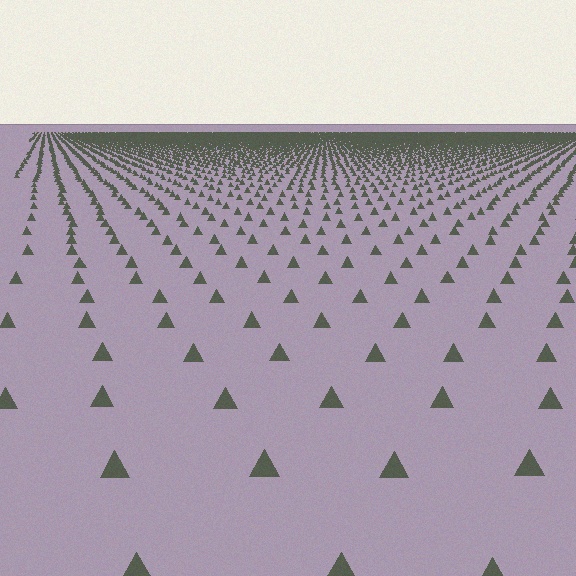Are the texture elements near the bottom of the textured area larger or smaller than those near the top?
Larger. Near the bottom, elements are closer to the viewer and appear at a bigger on-screen size.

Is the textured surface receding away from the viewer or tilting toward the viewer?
The surface is receding away from the viewer. Texture elements get smaller and denser toward the top.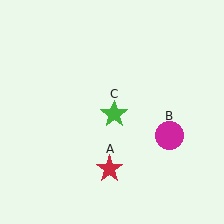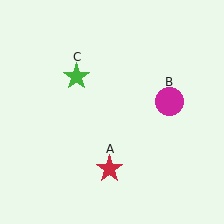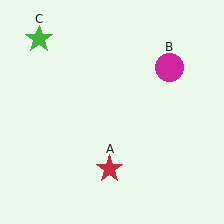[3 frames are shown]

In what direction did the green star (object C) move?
The green star (object C) moved up and to the left.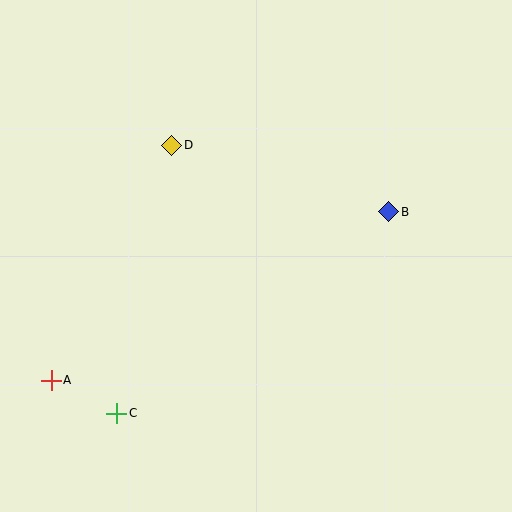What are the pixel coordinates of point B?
Point B is at (389, 212).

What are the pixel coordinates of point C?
Point C is at (117, 413).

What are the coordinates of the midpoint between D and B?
The midpoint between D and B is at (280, 179).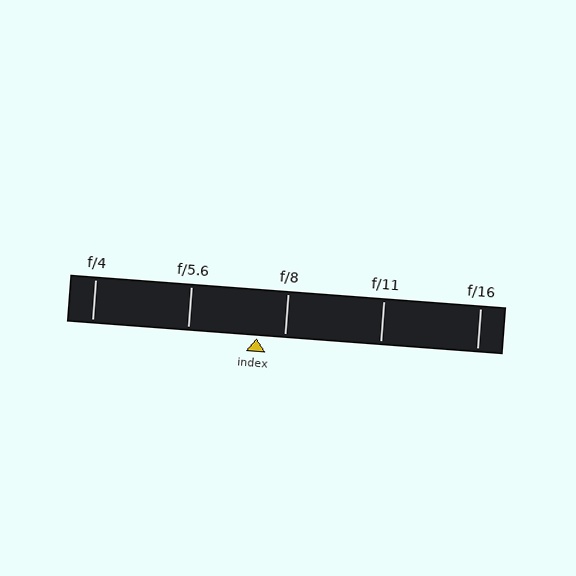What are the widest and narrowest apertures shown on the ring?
The widest aperture shown is f/4 and the narrowest is f/16.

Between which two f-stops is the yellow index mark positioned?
The index mark is between f/5.6 and f/8.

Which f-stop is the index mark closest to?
The index mark is closest to f/8.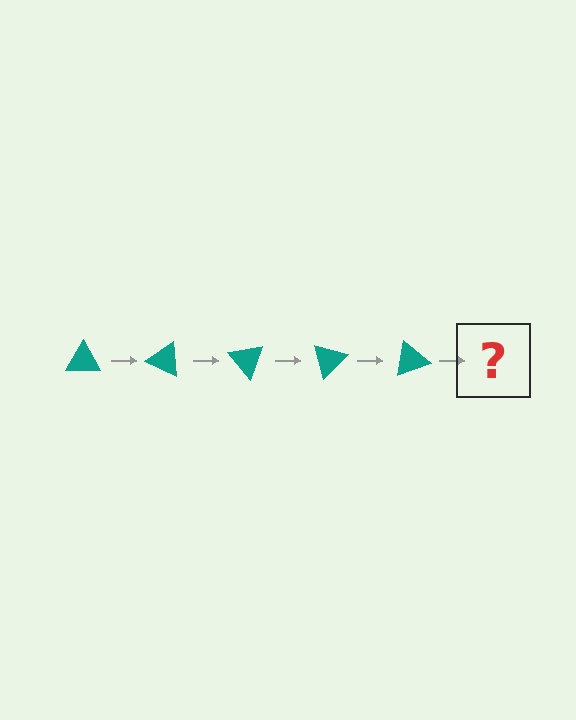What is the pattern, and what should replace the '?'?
The pattern is that the triangle rotates 25 degrees each step. The '?' should be a teal triangle rotated 125 degrees.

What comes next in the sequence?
The next element should be a teal triangle rotated 125 degrees.